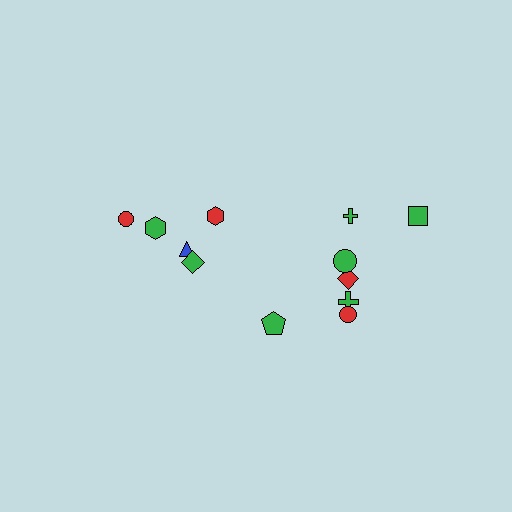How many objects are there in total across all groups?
There are 12 objects.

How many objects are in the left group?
There are 5 objects.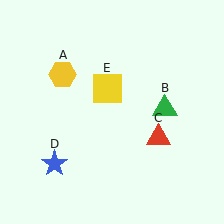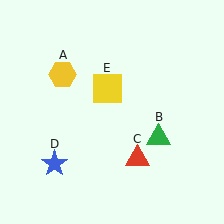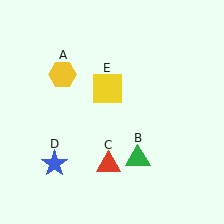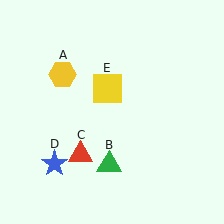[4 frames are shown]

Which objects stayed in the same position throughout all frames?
Yellow hexagon (object A) and blue star (object D) and yellow square (object E) remained stationary.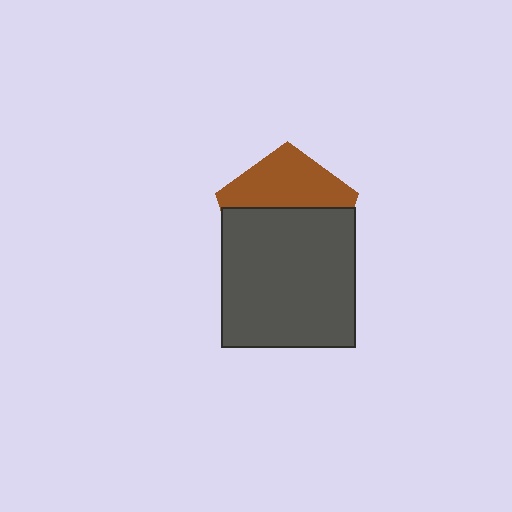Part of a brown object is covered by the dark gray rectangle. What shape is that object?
It is a pentagon.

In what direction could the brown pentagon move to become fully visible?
The brown pentagon could move up. That would shift it out from behind the dark gray rectangle entirely.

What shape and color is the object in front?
The object in front is a dark gray rectangle.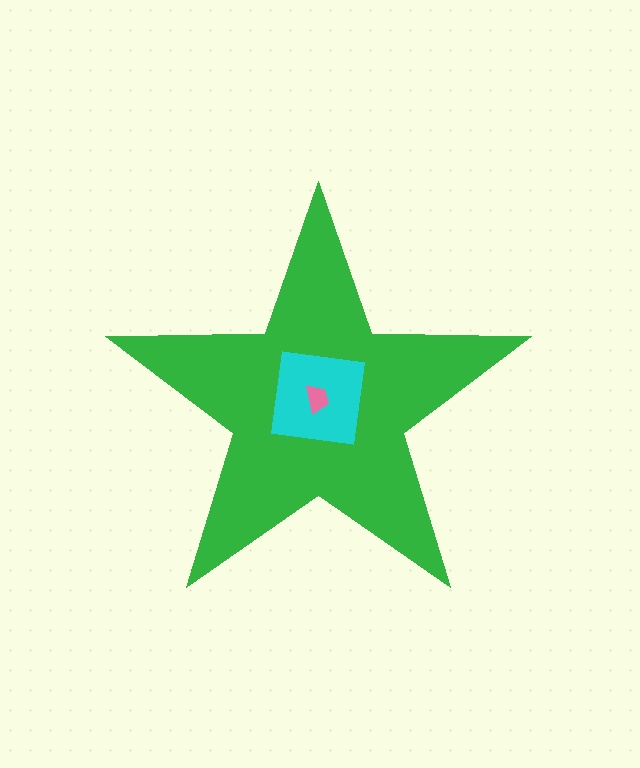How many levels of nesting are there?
3.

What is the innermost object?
The pink trapezoid.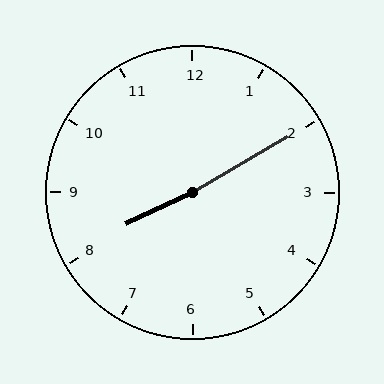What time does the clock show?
8:10.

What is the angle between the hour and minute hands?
Approximately 175 degrees.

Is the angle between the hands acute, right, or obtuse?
It is obtuse.